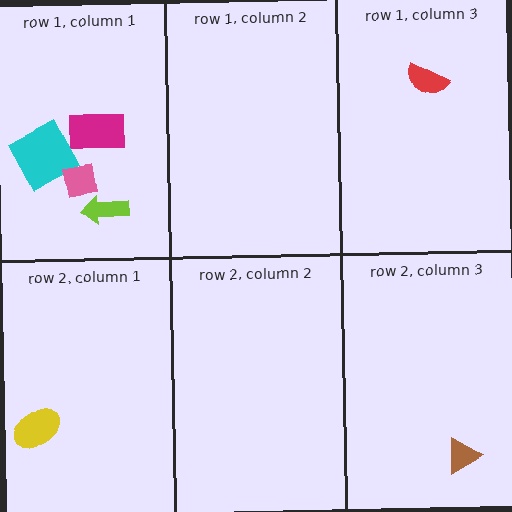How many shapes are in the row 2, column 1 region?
1.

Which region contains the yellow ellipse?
The row 2, column 1 region.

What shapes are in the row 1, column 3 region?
The red semicircle.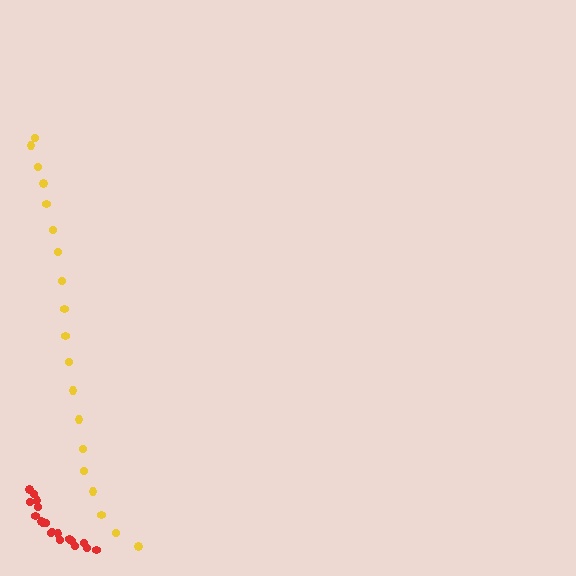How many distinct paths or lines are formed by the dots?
There are 2 distinct paths.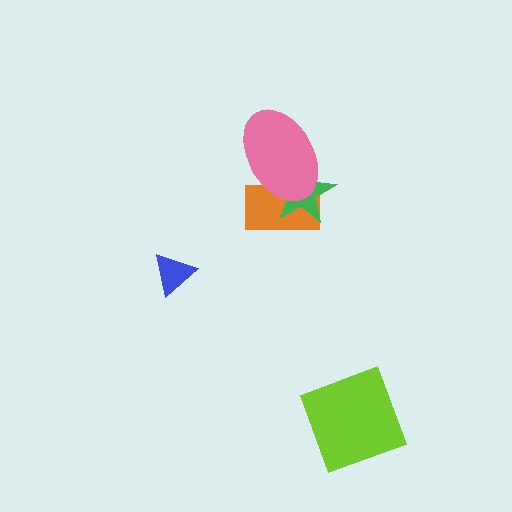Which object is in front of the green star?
The pink ellipse is in front of the green star.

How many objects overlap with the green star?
2 objects overlap with the green star.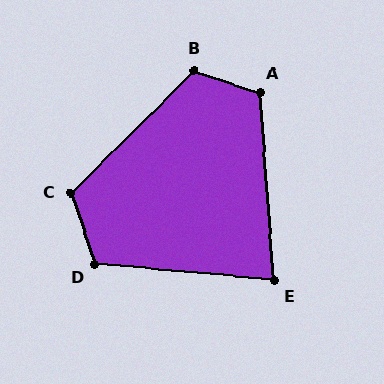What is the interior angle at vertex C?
Approximately 116 degrees (obtuse).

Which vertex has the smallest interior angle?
E, at approximately 81 degrees.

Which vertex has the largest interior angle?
B, at approximately 118 degrees.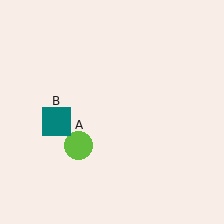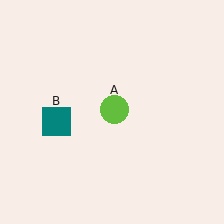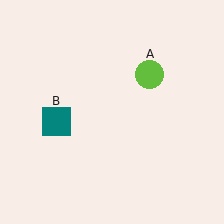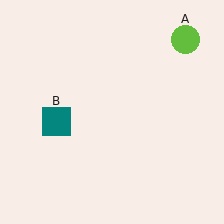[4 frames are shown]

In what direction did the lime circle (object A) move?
The lime circle (object A) moved up and to the right.